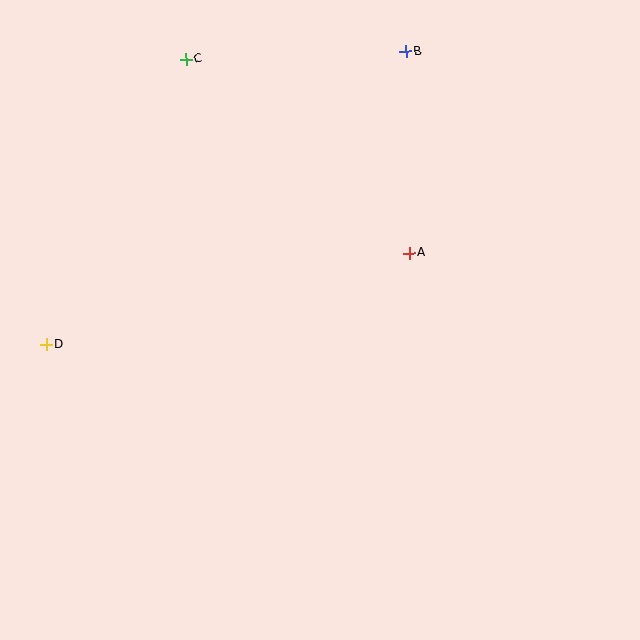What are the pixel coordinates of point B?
Point B is at (406, 51).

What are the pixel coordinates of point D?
Point D is at (46, 345).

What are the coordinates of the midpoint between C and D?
The midpoint between C and D is at (116, 202).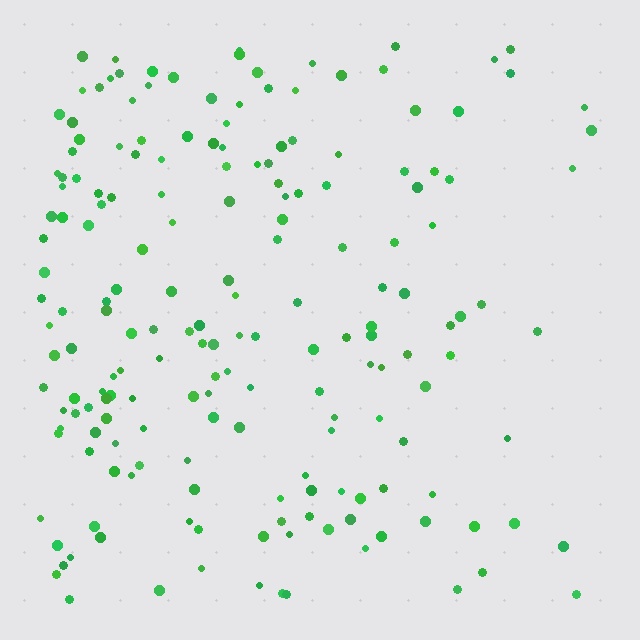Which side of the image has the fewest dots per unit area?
The right.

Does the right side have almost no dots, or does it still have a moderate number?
Still a moderate number, just noticeably fewer than the left.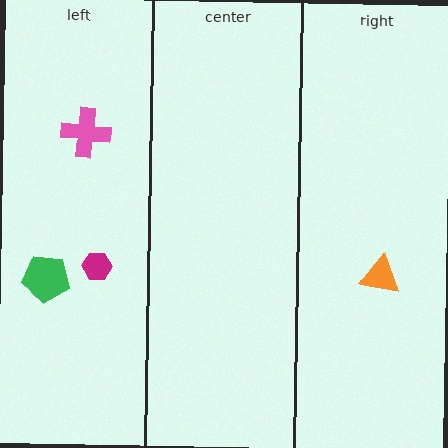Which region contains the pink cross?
The left region.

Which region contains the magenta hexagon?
The left region.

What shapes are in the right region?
The orange triangle.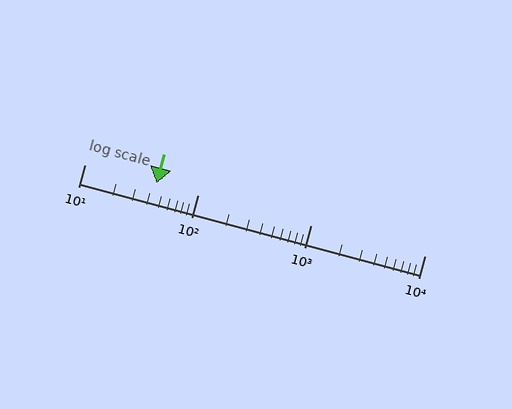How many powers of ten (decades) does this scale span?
The scale spans 3 decades, from 10 to 10000.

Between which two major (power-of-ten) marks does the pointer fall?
The pointer is between 10 and 100.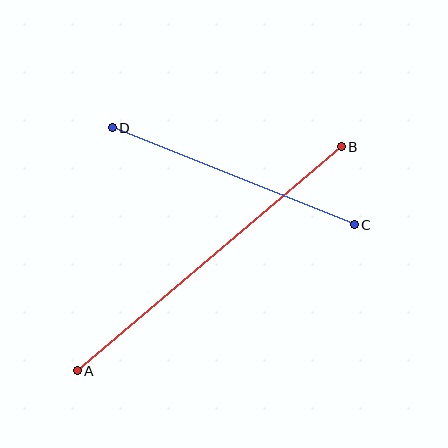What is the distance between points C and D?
The distance is approximately 261 pixels.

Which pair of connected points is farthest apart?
Points A and B are farthest apart.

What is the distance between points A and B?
The distance is approximately 346 pixels.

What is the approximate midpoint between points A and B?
The midpoint is at approximately (209, 259) pixels.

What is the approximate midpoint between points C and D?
The midpoint is at approximately (233, 176) pixels.